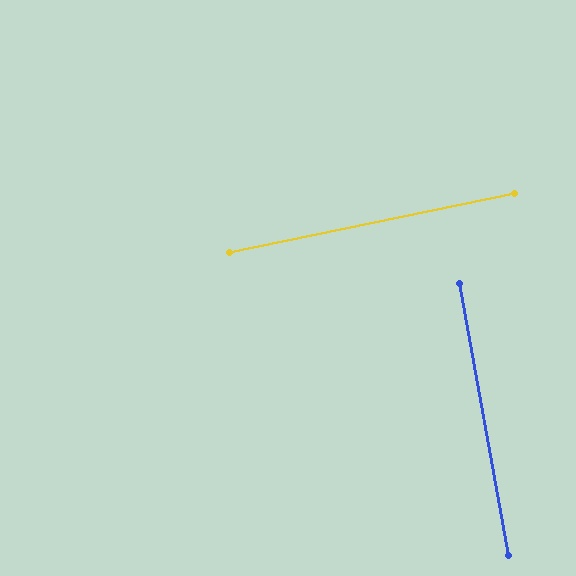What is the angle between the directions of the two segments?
Approximately 88 degrees.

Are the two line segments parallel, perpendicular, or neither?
Perpendicular — they meet at approximately 88°.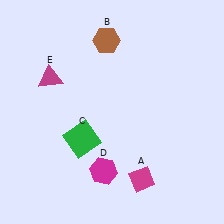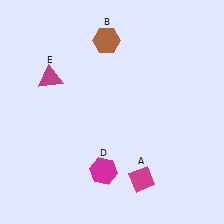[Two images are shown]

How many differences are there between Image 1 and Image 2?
There is 1 difference between the two images.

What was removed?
The green square (C) was removed in Image 2.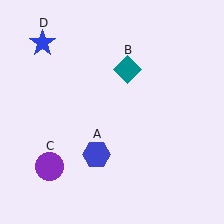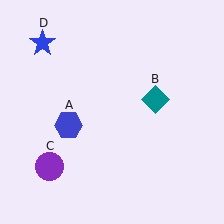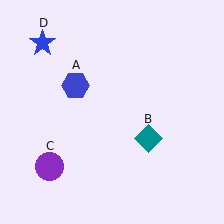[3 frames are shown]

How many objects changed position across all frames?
2 objects changed position: blue hexagon (object A), teal diamond (object B).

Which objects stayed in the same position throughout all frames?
Purple circle (object C) and blue star (object D) remained stationary.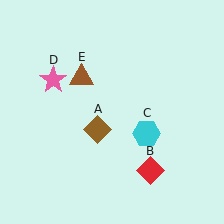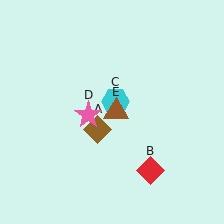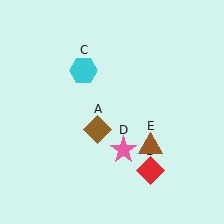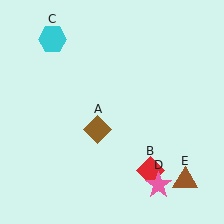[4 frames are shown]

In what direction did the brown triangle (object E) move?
The brown triangle (object E) moved down and to the right.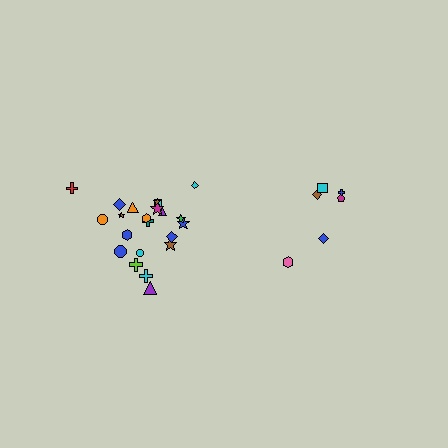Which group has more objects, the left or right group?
The left group.